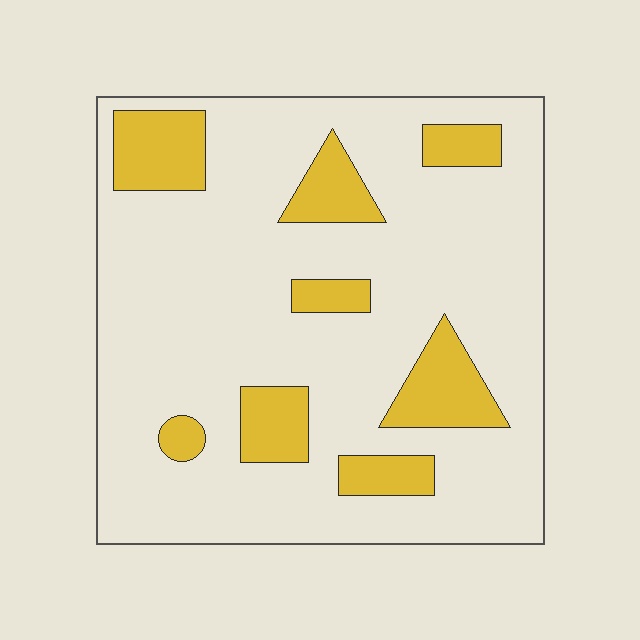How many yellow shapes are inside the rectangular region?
8.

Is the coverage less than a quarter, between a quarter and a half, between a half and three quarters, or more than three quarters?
Less than a quarter.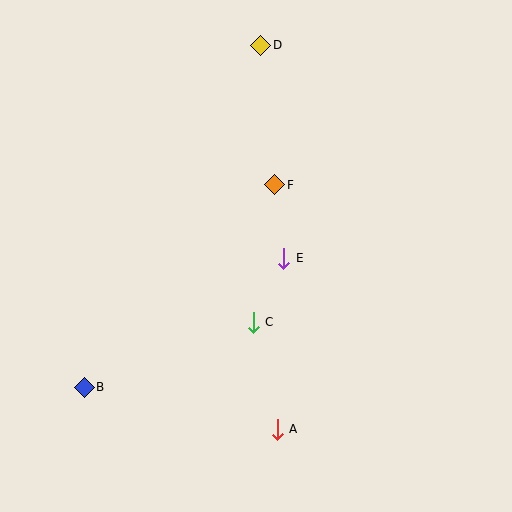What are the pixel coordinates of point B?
Point B is at (84, 387).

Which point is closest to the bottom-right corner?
Point A is closest to the bottom-right corner.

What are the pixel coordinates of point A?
Point A is at (277, 429).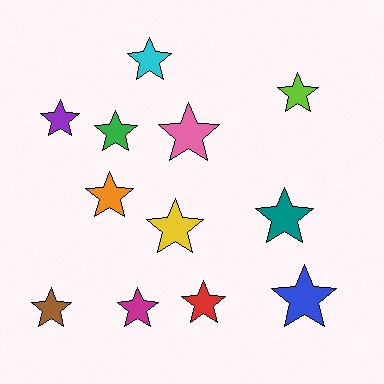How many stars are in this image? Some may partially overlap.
There are 12 stars.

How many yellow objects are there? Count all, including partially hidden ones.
There is 1 yellow object.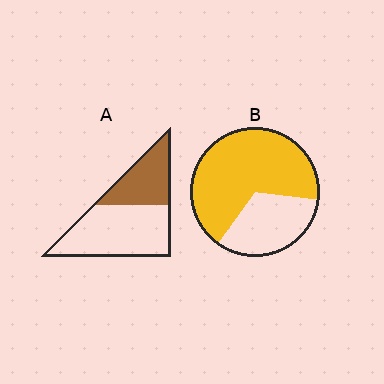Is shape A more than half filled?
No.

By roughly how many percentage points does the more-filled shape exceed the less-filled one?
By roughly 30 percentage points (B over A).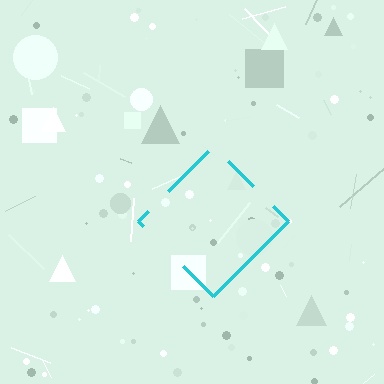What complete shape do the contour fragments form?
The contour fragments form a diamond.